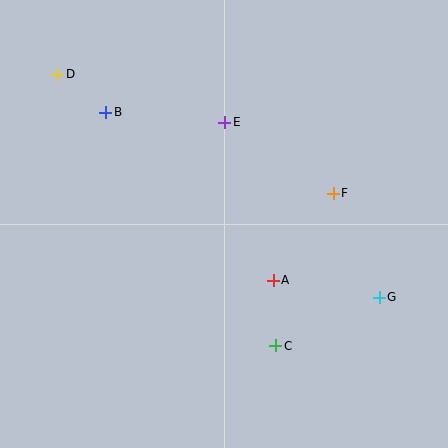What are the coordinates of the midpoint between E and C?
The midpoint between E and C is at (250, 234).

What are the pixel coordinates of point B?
Point B is at (106, 112).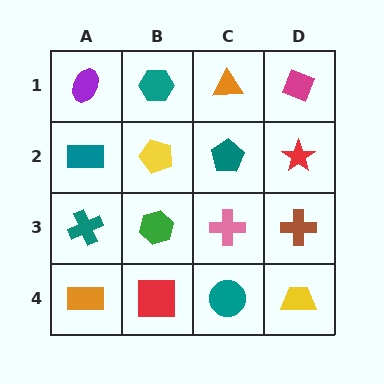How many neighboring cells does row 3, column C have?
4.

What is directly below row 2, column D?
A brown cross.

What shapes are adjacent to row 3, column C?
A teal pentagon (row 2, column C), a teal circle (row 4, column C), a green hexagon (row 3, column B), a brown cross (row 3, column D).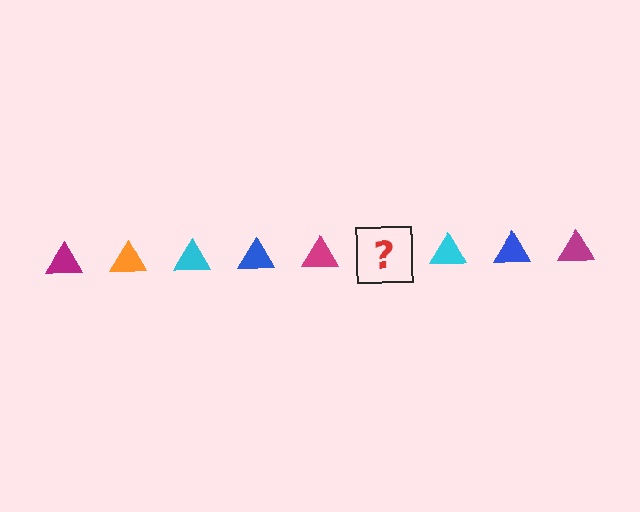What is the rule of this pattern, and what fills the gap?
The rule is that the pattern cycles through magenta, orange, cyan, blue triangles. The gap should be filled with an orange triangle.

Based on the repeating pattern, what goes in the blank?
The blank should be an orange triangle.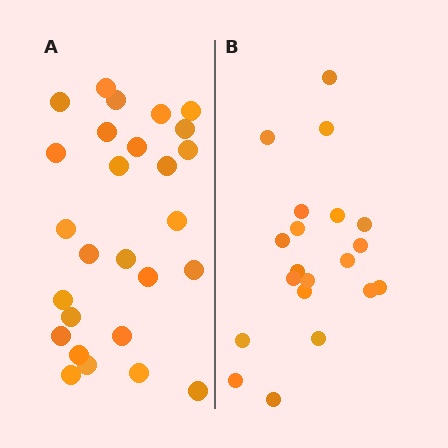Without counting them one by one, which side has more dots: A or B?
Region A (the left region) has more dots.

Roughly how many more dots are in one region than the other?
Region A has roughly 8 or so more dots than region B.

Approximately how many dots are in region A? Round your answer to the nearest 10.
About 30 dots. (The exact count is 27, which rounds to 30.)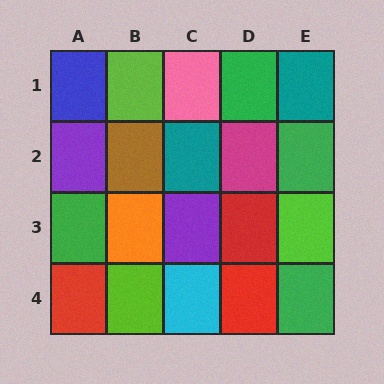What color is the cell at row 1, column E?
Teal.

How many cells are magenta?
1 cell is magenta.